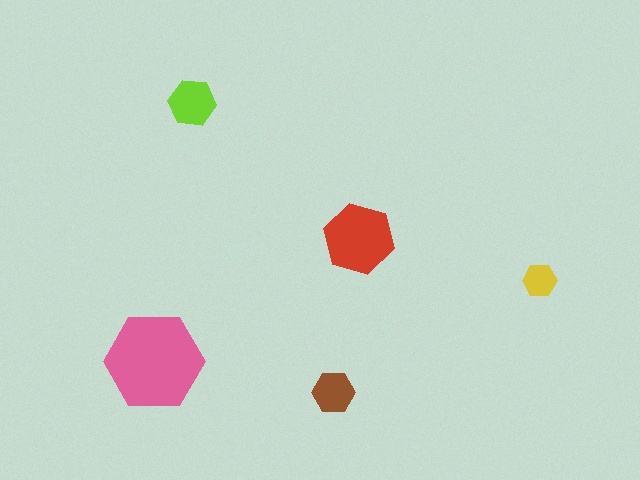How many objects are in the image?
There are 5 objects in the image.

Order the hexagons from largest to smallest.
the pink one, the red one, the lime one, the brown one, the yellow one.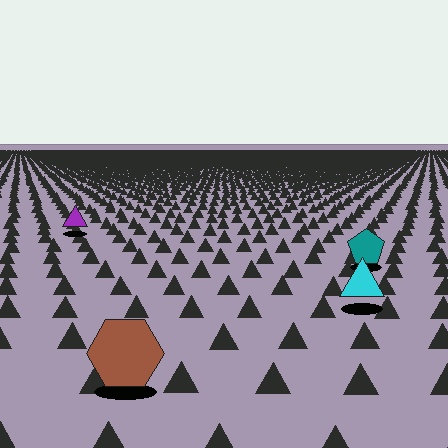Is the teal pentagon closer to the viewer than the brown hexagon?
No. The brown hexagon is closer — you can tell from the texture gradient: the ground texture is coarser near it.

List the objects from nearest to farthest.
From nearest to farthest: the brown hexagon, the cyan triangle, the teal pentagon, the purple triangle.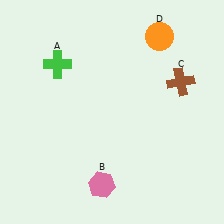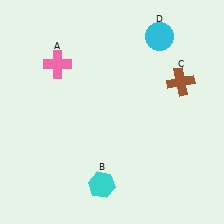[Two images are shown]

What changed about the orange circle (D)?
In Image 1, D is orange. In Image 2, it changed to cyan.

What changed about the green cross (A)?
In Image 1, A is green. In Image 2, it changed to pink.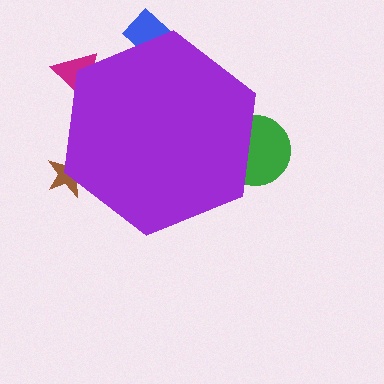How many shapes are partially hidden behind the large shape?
4 shapes are partially hidden.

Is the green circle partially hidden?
Yes, the green circle is partially hidden behind the purple hexagon.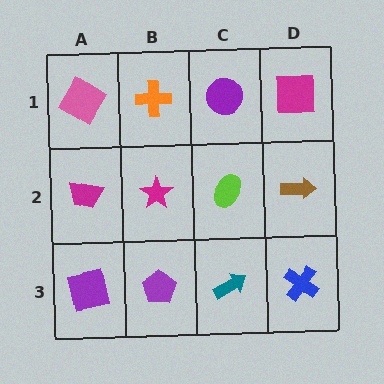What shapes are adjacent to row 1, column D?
A brown arrow (row 2, column D), a purple circle (row 1, column C).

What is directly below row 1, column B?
A magenta star.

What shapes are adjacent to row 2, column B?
An orange cross (row 1, column B), a purple pentagon (row 3, column B), a magenta trapezoid (row 2, column A), a lime ellipse (row 2, column C).